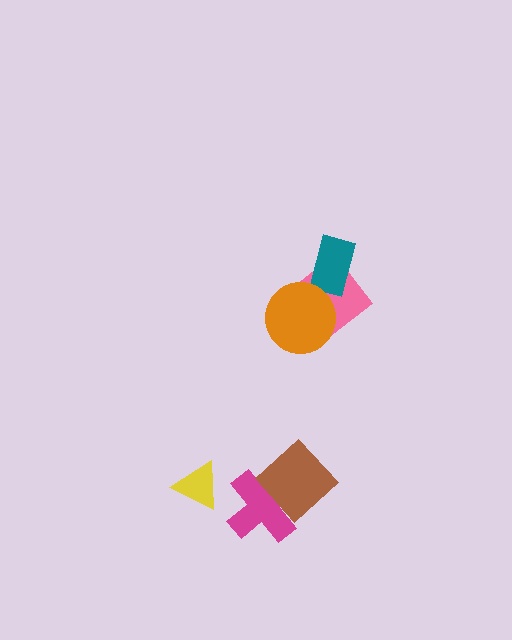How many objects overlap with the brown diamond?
1 object overlaps with the brown diamond.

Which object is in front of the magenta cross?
The brown diamond is in front of the magenta cross.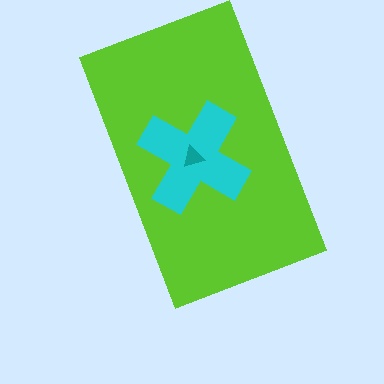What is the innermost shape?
The teal triangle.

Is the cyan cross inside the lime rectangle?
Yes.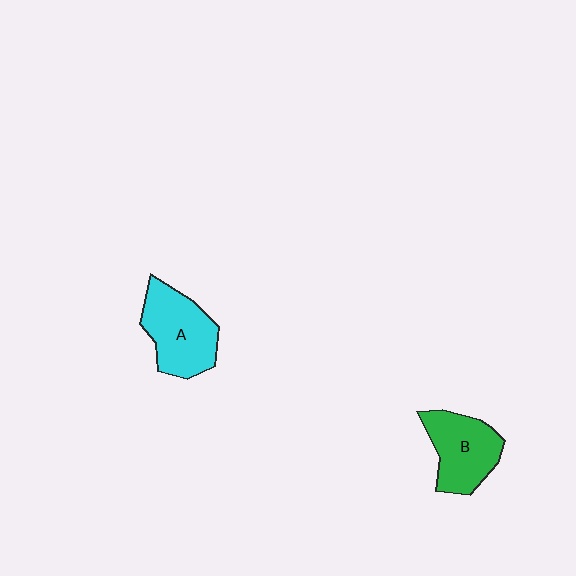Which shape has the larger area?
Shape A (cyan).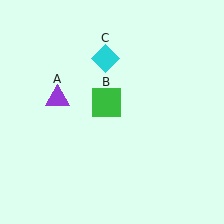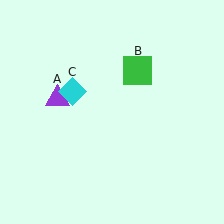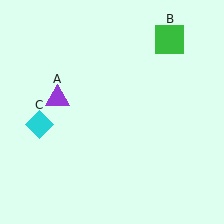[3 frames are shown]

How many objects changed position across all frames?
2 objects changed position: green square (object B), cyan diamond (object C).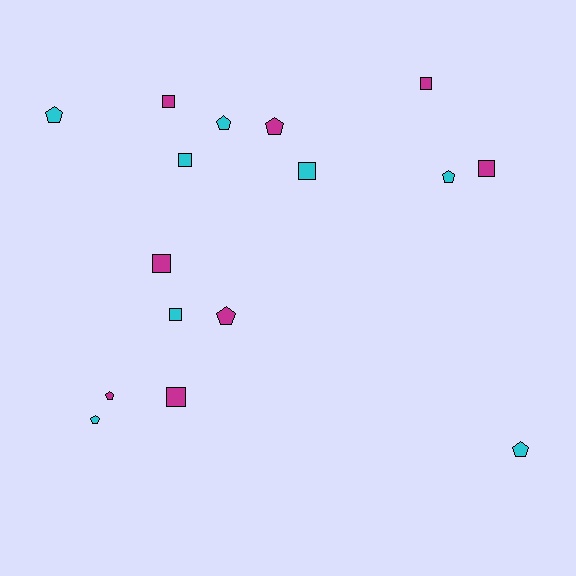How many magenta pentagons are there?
There are 3 magenta pentagons.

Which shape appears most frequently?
Square, with 8 objects.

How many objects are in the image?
There are 16 objects.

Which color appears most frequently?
Cyan, with 8 objects.